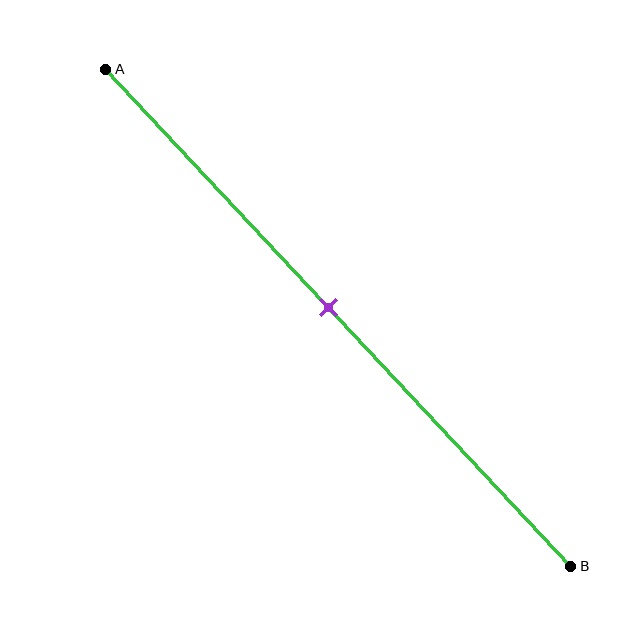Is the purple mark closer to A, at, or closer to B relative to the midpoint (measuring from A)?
The purple mark is approximately at the midpoint of segment AB.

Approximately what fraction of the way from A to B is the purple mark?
The purple mark is approximately 50% of the way from A to B.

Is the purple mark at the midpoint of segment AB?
Yes, the mark is approximately at the midpoint.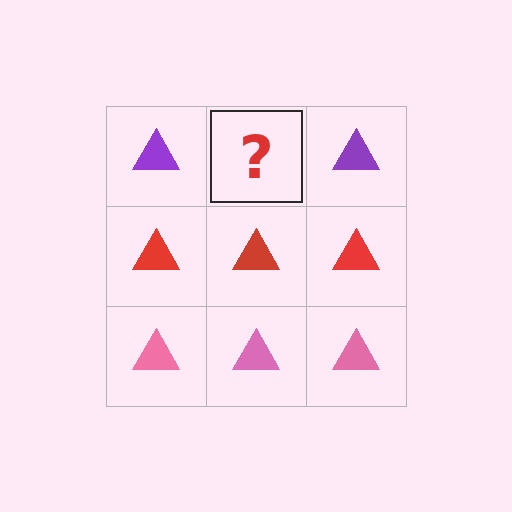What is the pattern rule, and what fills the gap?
The rule is that each row has a consistent color. The gap should be filled with a purple triangle.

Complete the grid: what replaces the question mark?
The question mark should be replaced with a purple triangle.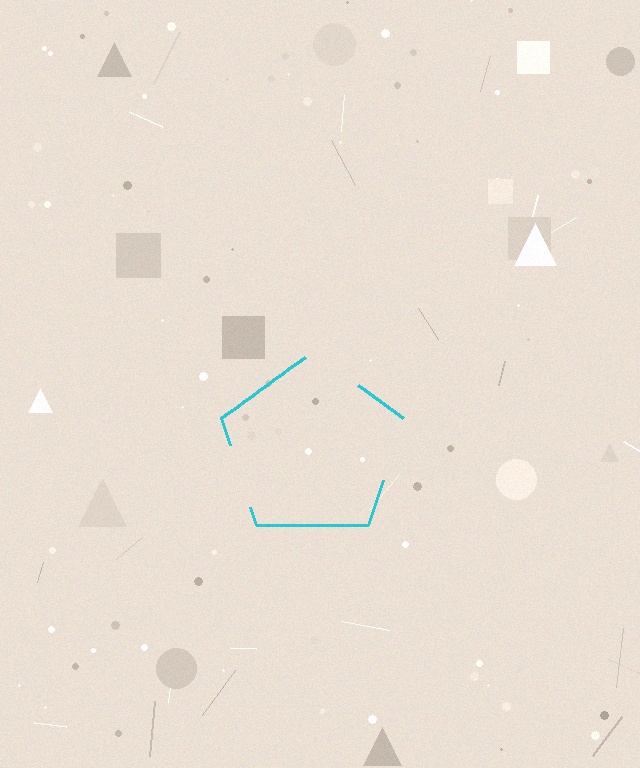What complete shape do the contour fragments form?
The contour fragments form a pentagon.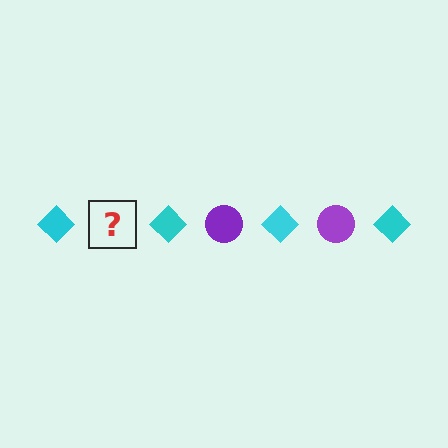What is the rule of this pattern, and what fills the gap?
The rule is that the pattern alternates between cyan diamond and purple circle. The gap should be filled with a purple circle.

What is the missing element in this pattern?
The missing element is a purple circle.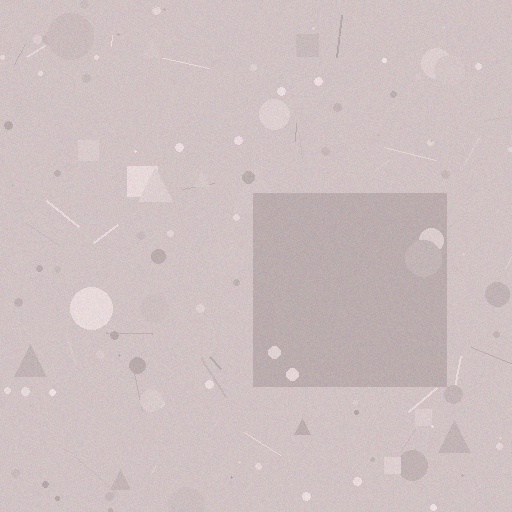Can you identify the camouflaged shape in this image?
The camouflaged shape is a square.